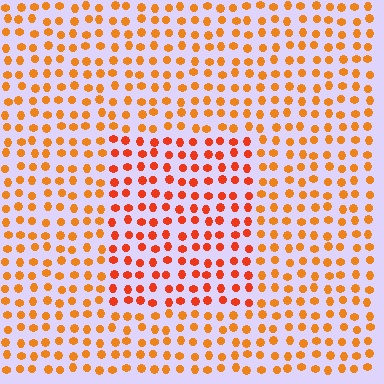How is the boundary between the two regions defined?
The boundary is defined purely by a slight shift in hue (about 22 degrees). Spacing, size, and orientation are identical on both sides.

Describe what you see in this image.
The image is filled with small orange elements in a uniform arrangement. A rectangle-shaped region is visible where the elements are tinted to a slightly different hue, forming a subtle color boundary.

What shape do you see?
I see a rectangle.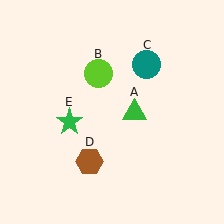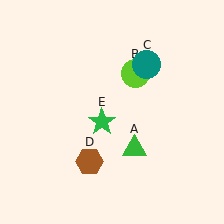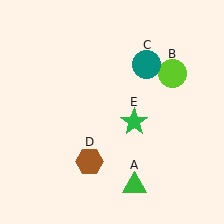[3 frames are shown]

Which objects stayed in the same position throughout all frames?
Teal circle (object C) and brown hexagon (object D) remained stationary.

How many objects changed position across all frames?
3 objects changed position: green triangle (object A), lime circle (object B), green star (object E).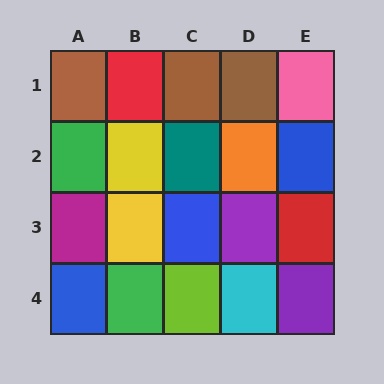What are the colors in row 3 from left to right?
Magenta, yellow, blue, purple, red.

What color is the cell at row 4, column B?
Green.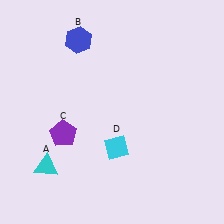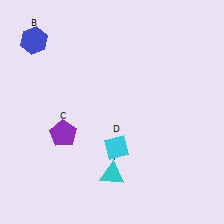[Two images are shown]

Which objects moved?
The objects that moved are: the cyan triangle (A), the blue hexagon (B).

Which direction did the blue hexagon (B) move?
The blue hexagon (B) moved left.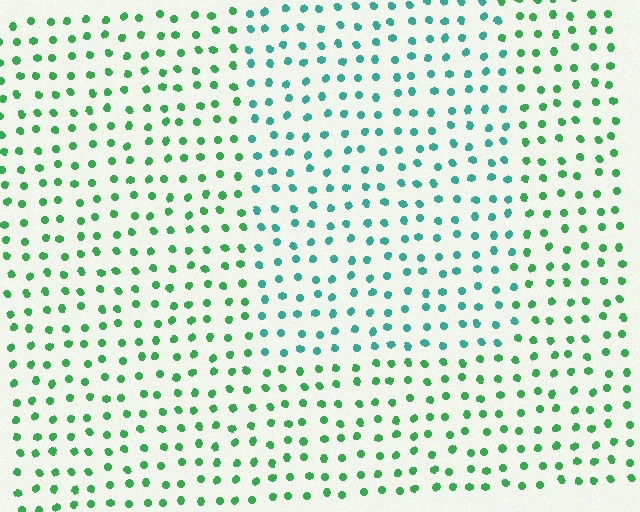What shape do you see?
I see a rectangle.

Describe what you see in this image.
The image is filled with small green elements in a uniform arrangement. A rectangle-shaped region is visible where the elements are tinted to a slightly different hue, forming a subtle color boundary.